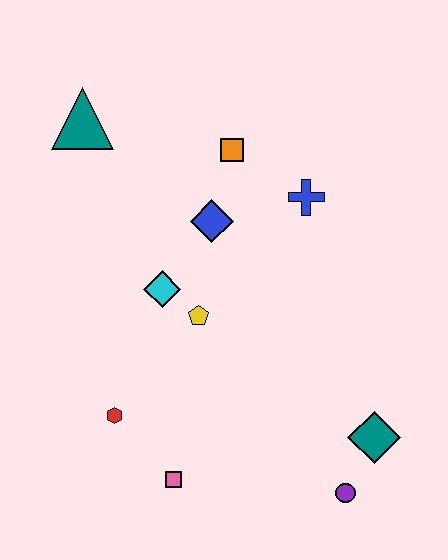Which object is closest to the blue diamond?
The orange square is closest to the blue diamond.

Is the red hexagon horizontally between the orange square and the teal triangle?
Yes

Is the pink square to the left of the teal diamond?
Yes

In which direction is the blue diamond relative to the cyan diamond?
The blue diamond is above the cyan diamond.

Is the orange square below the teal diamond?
No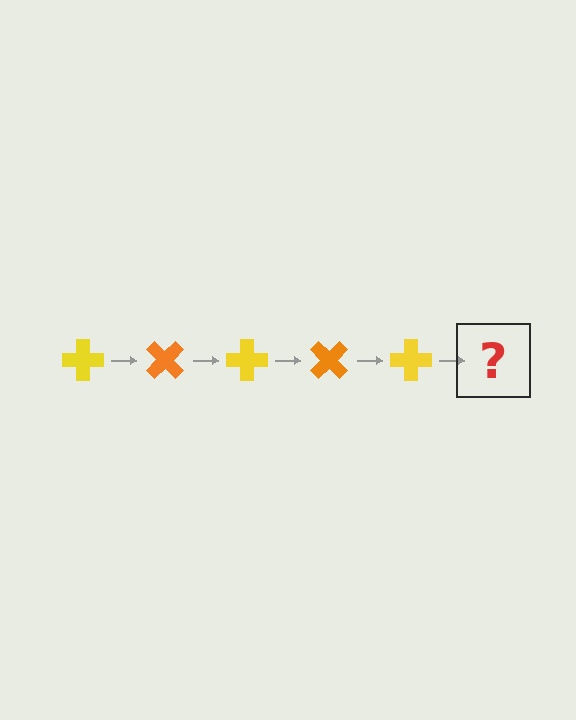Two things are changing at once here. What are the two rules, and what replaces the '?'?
The two rules are that it rotates 45 degrees each step and the color cycles through yellow and orange. The '?' should be an orange cross, rotated 225 degrees from the start.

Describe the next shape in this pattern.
It should be an orange cross, rotated 225 degrees from the start.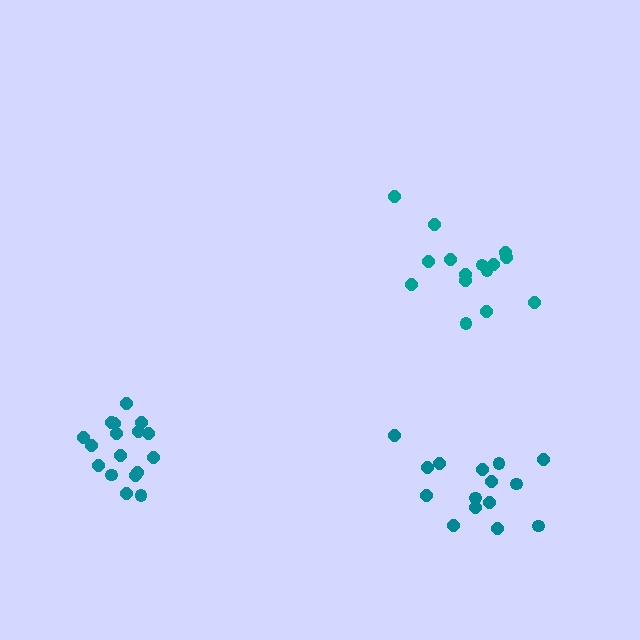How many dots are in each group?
Group 1: 15 dots, Group 2: 15 dots, Group 3: 17 dots (47 total).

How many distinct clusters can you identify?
There are 3 distinct clusters.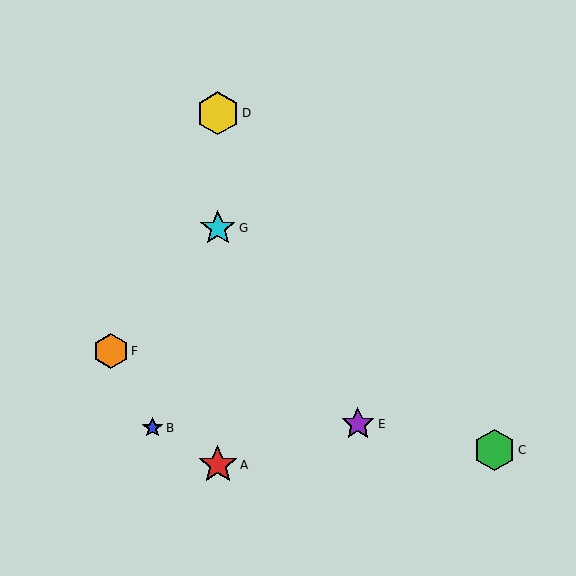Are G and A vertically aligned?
Yes, both are at x≈218.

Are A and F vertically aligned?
No, A is at x≈218 and F is at x≈111.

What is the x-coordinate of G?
Object G is at x≈218.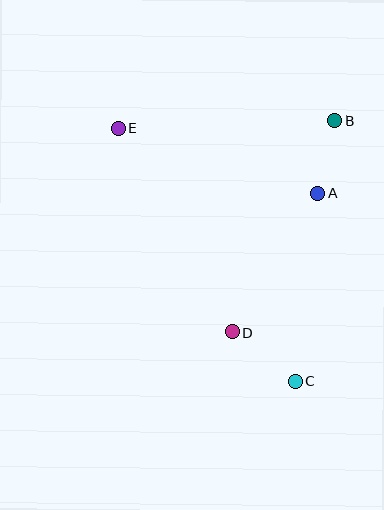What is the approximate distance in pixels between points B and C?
The distance between B and C is approximately 264 pixels.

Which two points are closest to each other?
Points A and B are closest to each other.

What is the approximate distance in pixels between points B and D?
The distance between B and D is approximately 235 pixels.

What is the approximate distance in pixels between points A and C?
The distance between A and C is approximately 189 pixels.